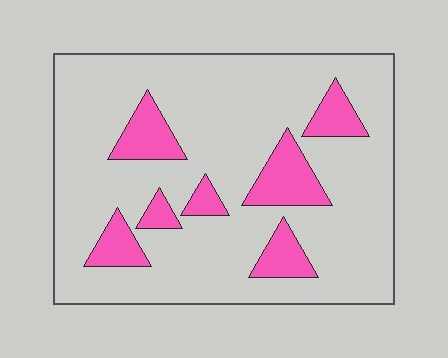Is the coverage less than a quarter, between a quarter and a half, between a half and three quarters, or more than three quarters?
Less than a quarter.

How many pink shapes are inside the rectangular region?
7.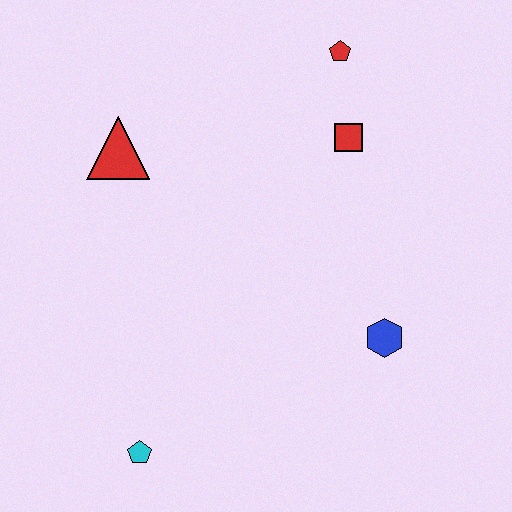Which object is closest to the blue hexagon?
The red square is closest to the blue hexagon.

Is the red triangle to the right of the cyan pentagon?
No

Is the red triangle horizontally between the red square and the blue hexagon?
No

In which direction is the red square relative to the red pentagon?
The red square is below the red pentagon.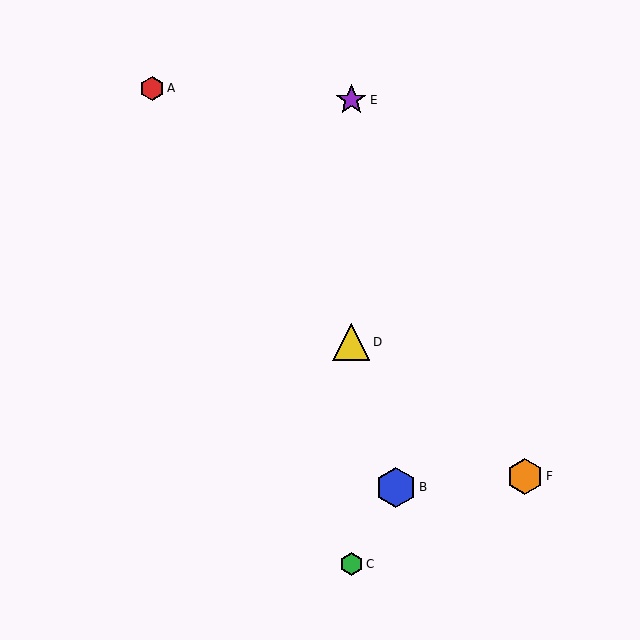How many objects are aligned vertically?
3 objects (C, D, E) are aligned vertically.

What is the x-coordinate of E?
Object E is at x≈351.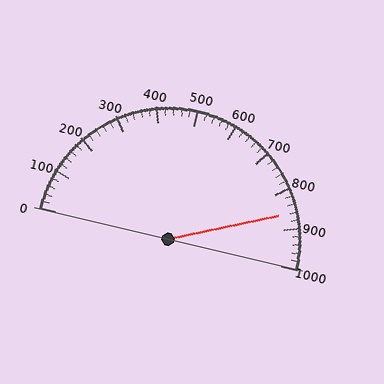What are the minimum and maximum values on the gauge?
The gauge ranges from 0 to 1000.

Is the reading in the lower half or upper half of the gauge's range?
The reading is in the upper half of the range (0 to 1000).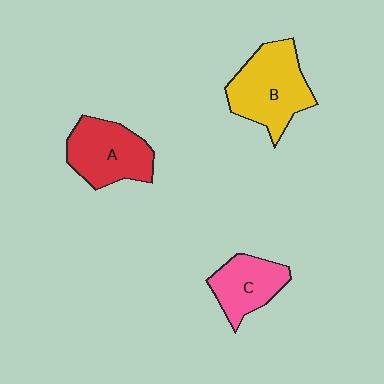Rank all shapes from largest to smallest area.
From largest to smallest: B (yellow), A (red), C (pink).